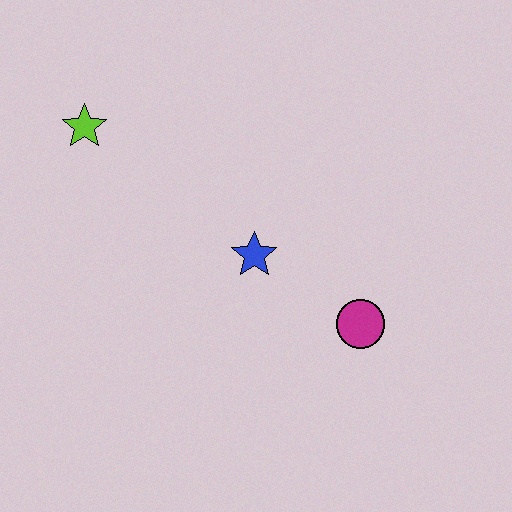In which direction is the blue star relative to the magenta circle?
The blue star is to the left of the magenta circle.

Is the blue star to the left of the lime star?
No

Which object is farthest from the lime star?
The magenta circle is farthest from the lime star.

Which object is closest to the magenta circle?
The blue star is closest to the magenta circle.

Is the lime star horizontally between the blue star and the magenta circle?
No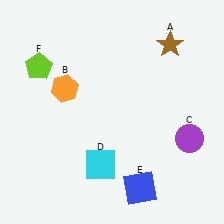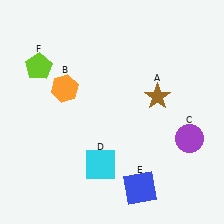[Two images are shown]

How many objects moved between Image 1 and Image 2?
1 object moved between the two images.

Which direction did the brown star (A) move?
The brown star (A) moved down.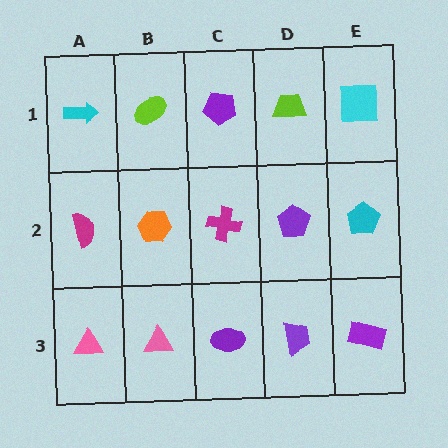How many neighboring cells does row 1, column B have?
3.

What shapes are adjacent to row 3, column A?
A magenta semicircle (row 2, column A), a pink triangle (row 3, column B).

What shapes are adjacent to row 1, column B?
An orange hexagon (row 2, column B), a cyan arrow (row 1, column A), a purple pentagon (row 1, column C).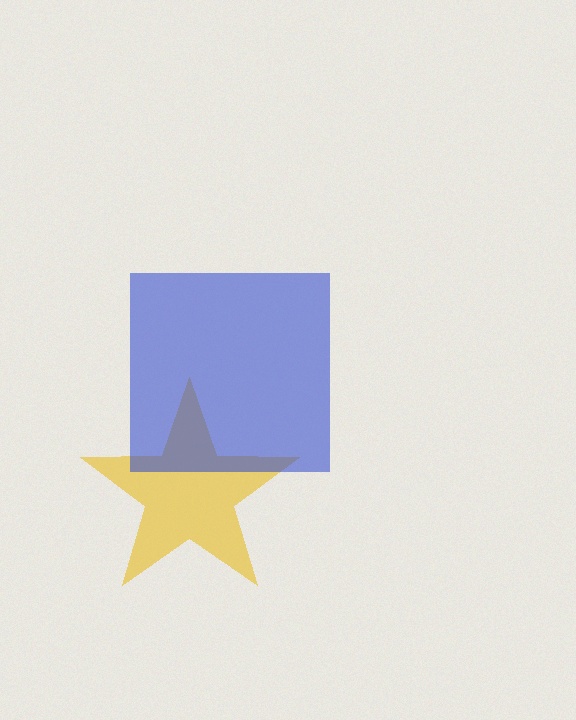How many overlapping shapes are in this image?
There are 2 overlapping shapes in the image.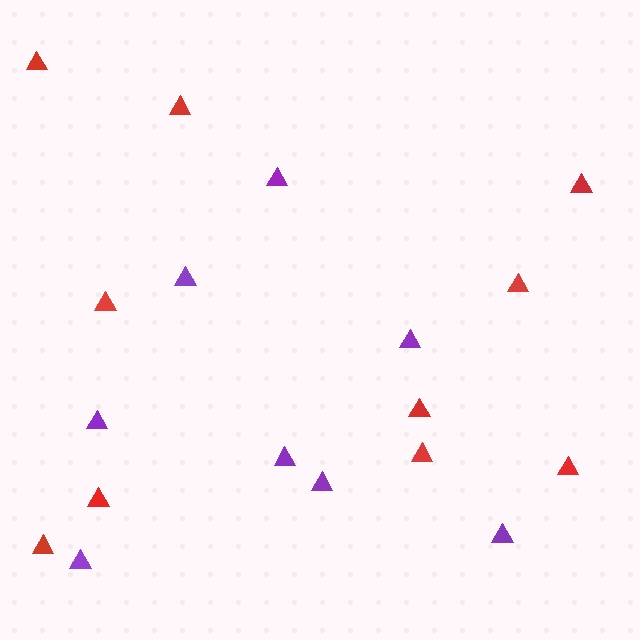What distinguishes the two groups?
There are 2 groups: one group of red triangles (10) and one group of purple triangles (8).